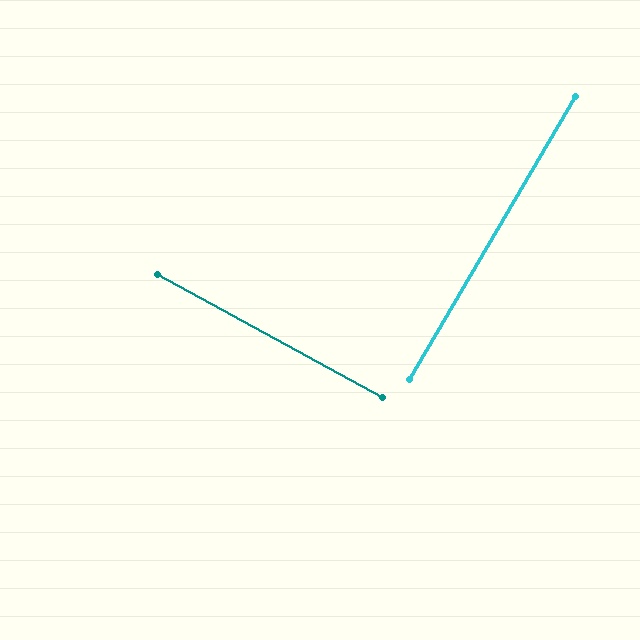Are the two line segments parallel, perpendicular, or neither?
Perpendicular — they meet at approximately 88°.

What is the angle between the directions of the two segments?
Approximately 88 degrees.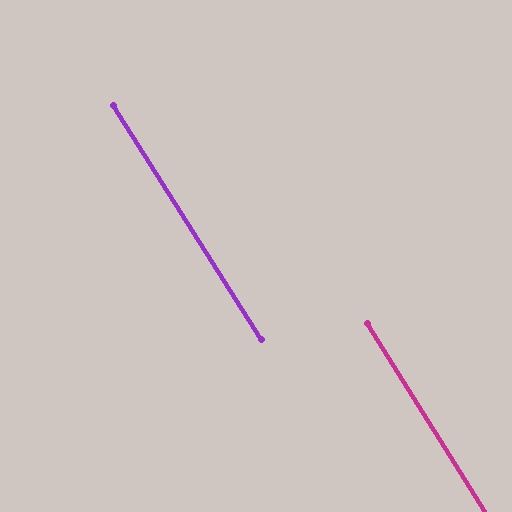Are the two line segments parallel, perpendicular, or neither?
Parallel — their directions differ by only 0.3°.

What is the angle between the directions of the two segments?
Approximately 0 degrees.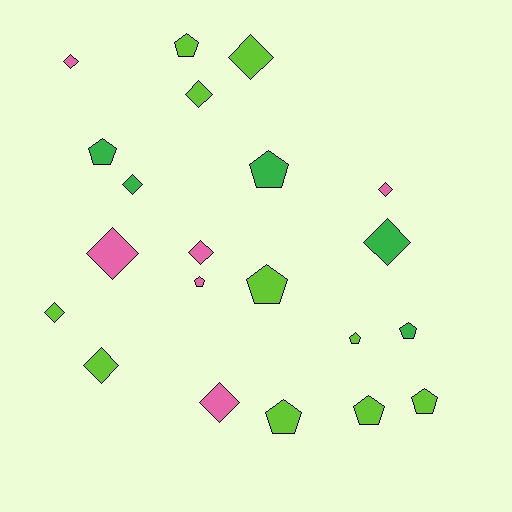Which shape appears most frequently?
Diamond, with 11 objects.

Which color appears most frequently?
Lime, with 10 objects.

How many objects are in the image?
There are 21 objects.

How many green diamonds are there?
There are 2 green diamonds.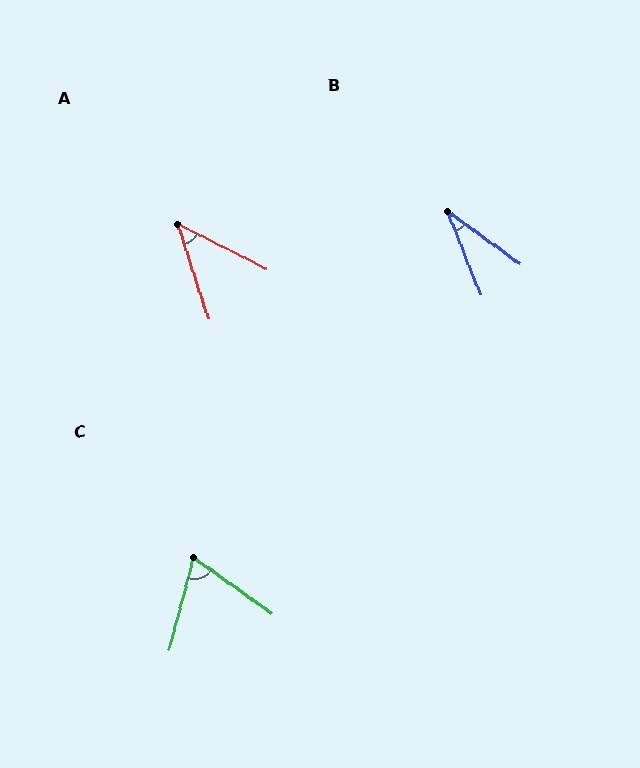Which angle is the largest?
C, at approximately 69 degrees.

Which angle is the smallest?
B, at approximately 33 degrees.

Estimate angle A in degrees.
Approximately 45 degrees.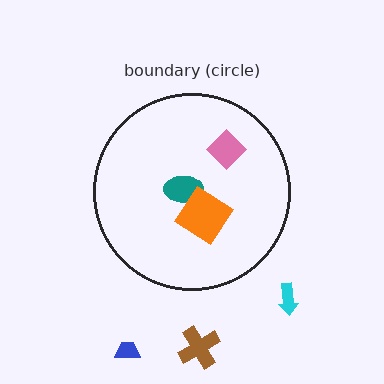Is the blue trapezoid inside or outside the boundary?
Outside.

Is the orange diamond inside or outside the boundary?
Inside.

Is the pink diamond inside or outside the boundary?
Inside.